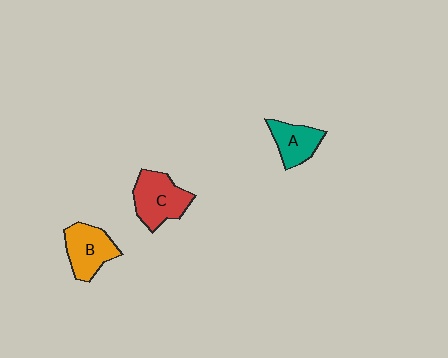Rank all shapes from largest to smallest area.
From largest to smallest: C (red), B (orange), A (teal).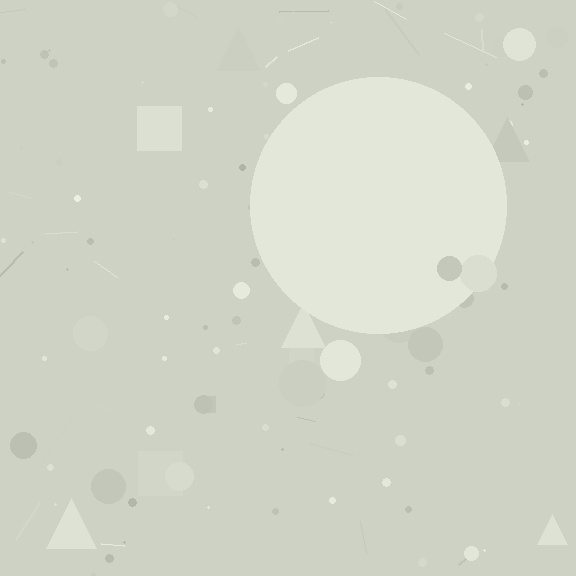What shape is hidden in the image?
A circle is hidden in the image.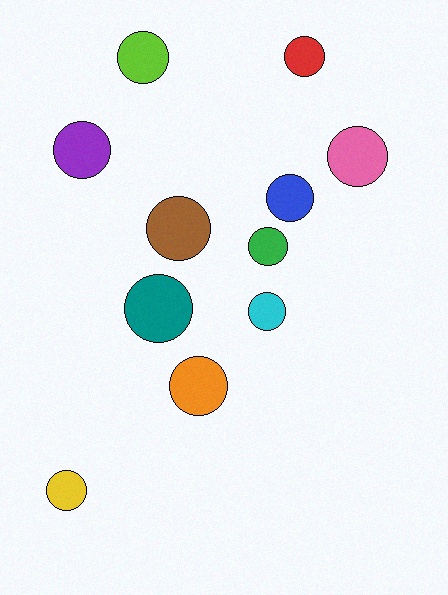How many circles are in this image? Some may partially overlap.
There are 11 circles.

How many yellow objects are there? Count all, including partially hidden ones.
There is 1 yellow object.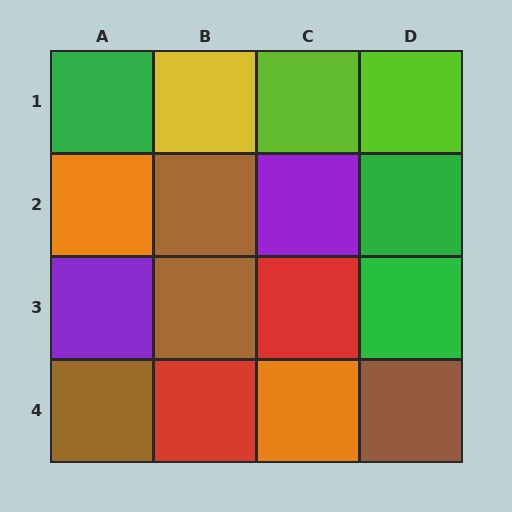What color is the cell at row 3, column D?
Green.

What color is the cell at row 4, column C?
Orange.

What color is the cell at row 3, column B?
Brown.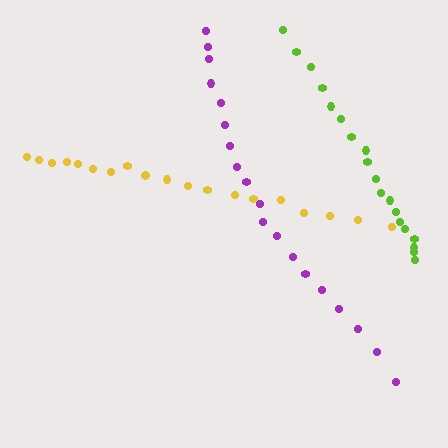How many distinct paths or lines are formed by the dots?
There are 3 distinct paths.